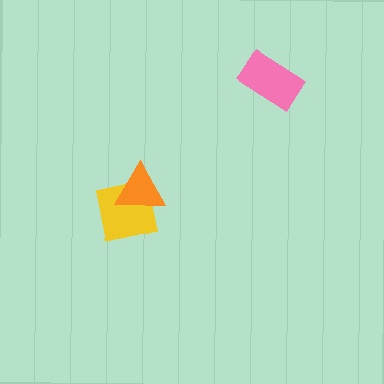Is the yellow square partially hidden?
Yes, it is partially covered by another shape.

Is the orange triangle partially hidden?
No, no other shape covers it.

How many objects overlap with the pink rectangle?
0 objects overlap with the pink rectangle.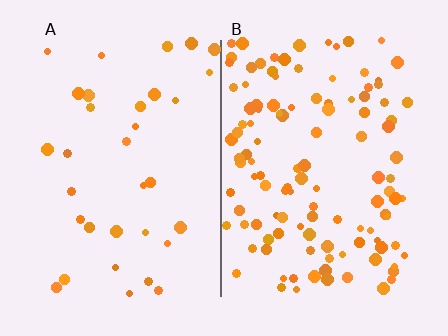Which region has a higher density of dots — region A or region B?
B (the right).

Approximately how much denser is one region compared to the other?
Approximately 3.5× — region B over region A.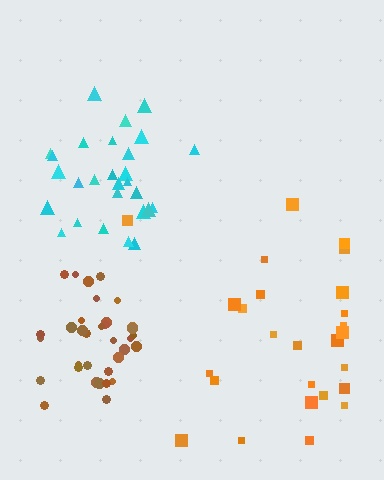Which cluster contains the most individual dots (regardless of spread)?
Brown (34).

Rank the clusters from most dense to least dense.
brown, cyan, orange.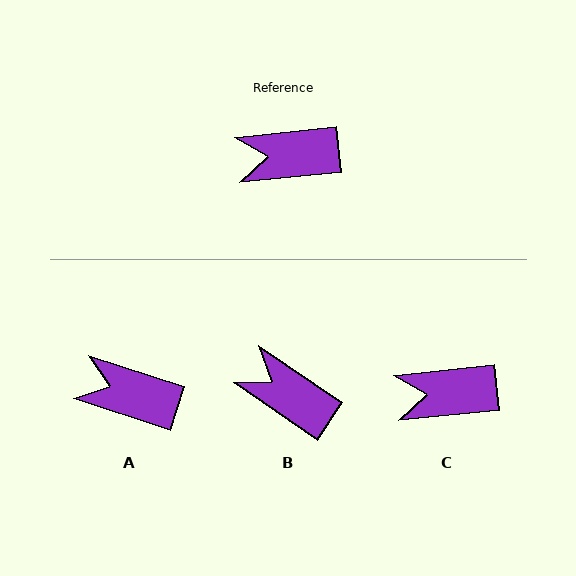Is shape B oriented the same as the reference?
No, it is off by about 41 degrees.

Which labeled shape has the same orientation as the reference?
C.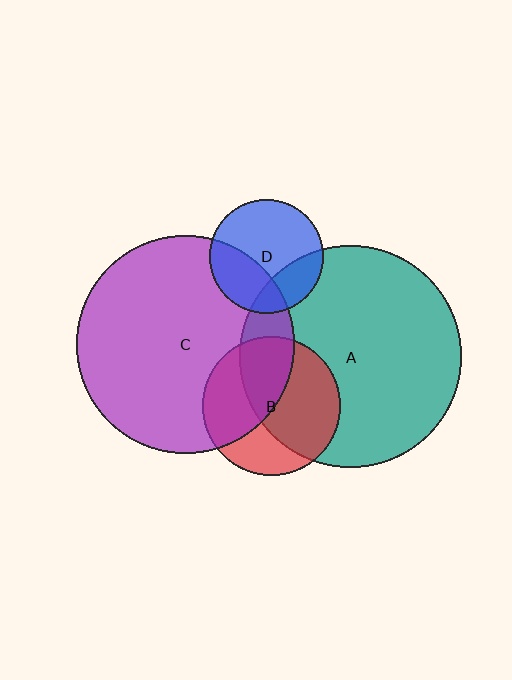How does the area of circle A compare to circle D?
Approximately 3.8 times.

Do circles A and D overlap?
Yes.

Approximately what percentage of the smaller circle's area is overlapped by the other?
Approximately 25%.